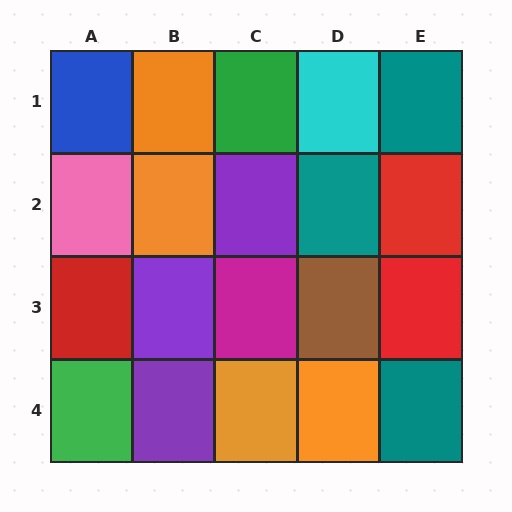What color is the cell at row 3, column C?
Magenta.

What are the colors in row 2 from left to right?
Pink, orange, purple, teal, red.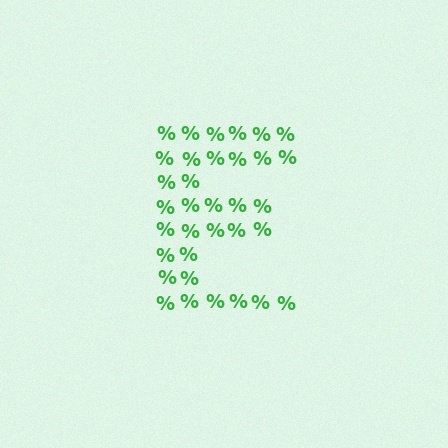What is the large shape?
The large shape is the letter E.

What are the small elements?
The small elements are percent signs.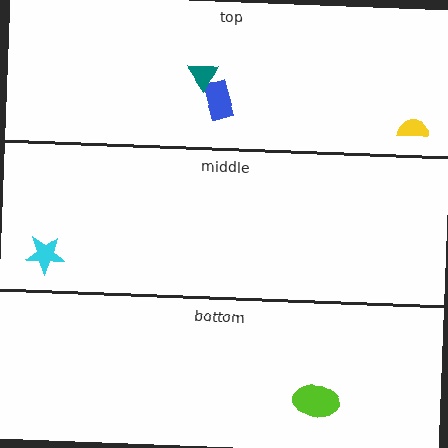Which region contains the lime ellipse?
The bottom region.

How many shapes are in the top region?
3.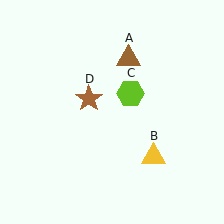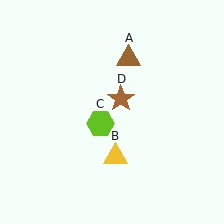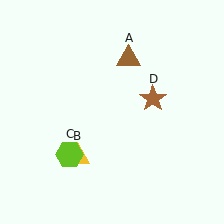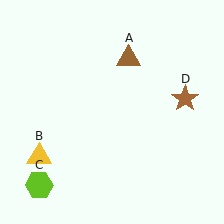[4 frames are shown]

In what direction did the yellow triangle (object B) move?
The yellow triangle (object B) moved left.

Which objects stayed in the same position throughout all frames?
Brown triangle (object A) remained stationary.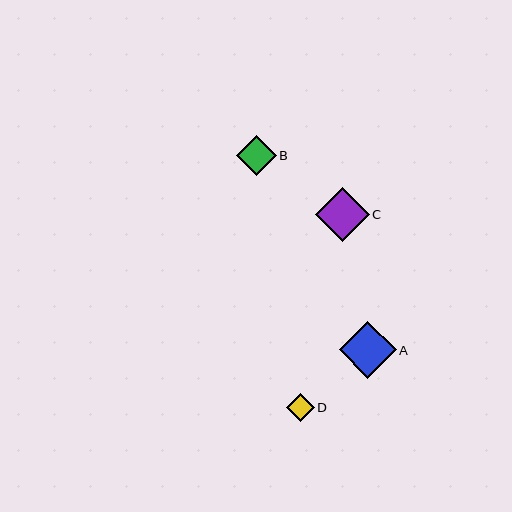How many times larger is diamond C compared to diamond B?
Diamond C is approximately 1.4 times the size of diamond B.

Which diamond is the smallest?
Diamond D is the smallest with a size of approximately 28 pixels.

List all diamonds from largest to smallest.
From largest to smallest: A, C, B, D.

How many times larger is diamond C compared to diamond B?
Diamond C is approximately 1.4 times the size of diamond B.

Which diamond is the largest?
Diamond A is the largest with a size of approximately 57 pixels.